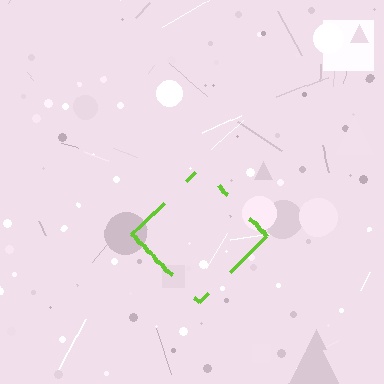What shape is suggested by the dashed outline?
The dashed outline suggests a diamond.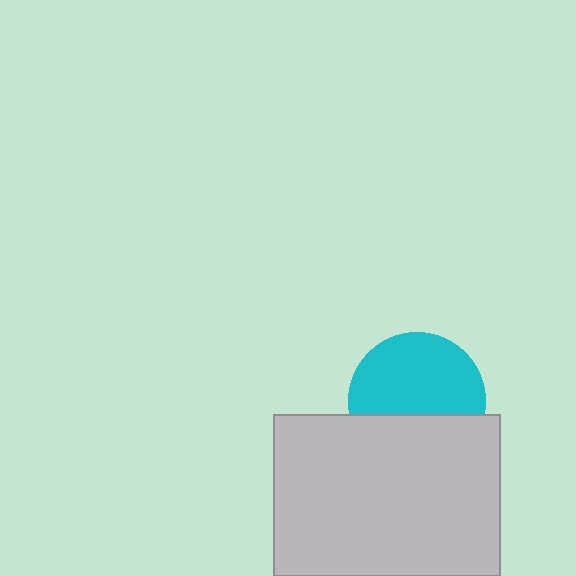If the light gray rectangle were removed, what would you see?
You would see the complete cyan circle.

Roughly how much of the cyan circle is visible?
About half of it is visible (roughly 61%).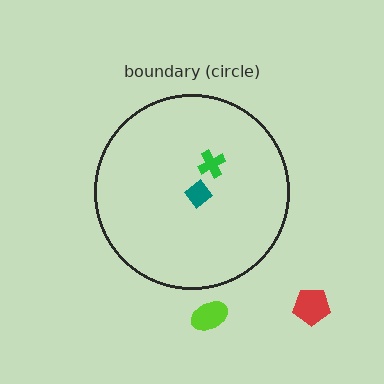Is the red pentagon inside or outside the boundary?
Outside.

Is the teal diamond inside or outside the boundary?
Inside.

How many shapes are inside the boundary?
2 inside, 2 outside.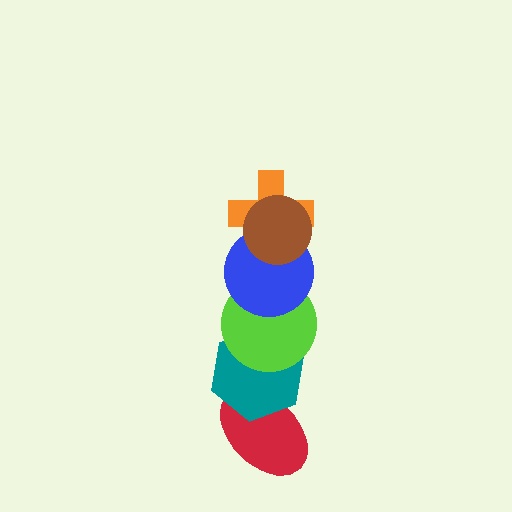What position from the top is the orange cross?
The orange cross is 2nd from the top.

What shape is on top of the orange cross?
The brown circle is on top of the orange cross.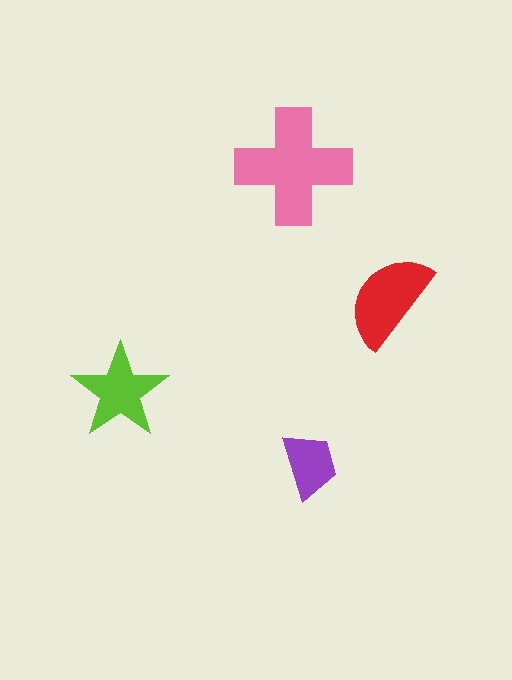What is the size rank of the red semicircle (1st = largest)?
2nd.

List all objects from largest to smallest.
The pink cross, the red semicircle, the lime star, the purple trapezoid.